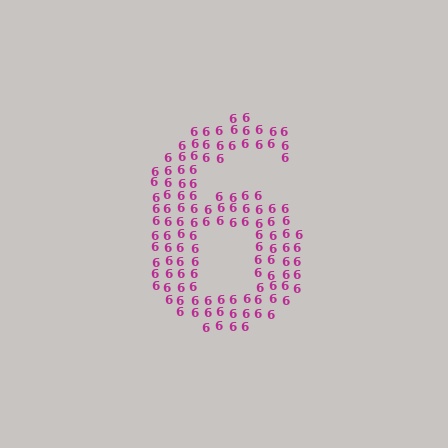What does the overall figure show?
The overall figure shows the digit 6.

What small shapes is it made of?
It is made of small digit 6's.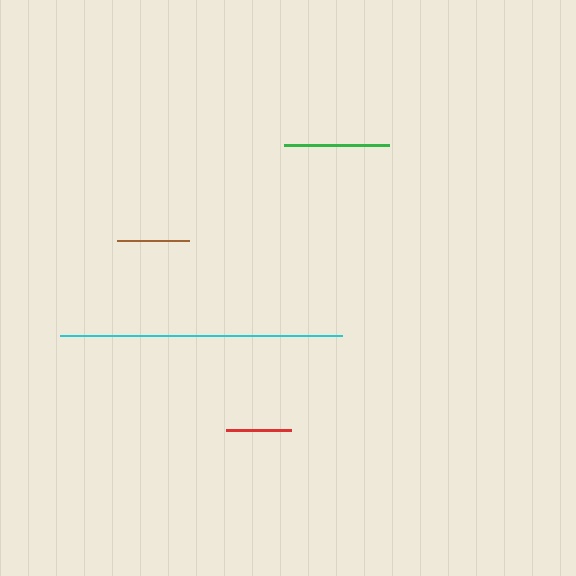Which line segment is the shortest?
The red line is the shortest at approximately 65 pixels.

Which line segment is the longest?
The cyan line is the longest at approximately 283 pixels.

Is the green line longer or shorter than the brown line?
The green line is longer than the brown line.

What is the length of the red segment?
The red segment is approximately 65 pixels long.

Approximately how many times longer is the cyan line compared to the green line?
The cyan line is approximately 2.7 times the length of the green line.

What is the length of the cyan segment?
The cyan segment is approximately 283 pixels long.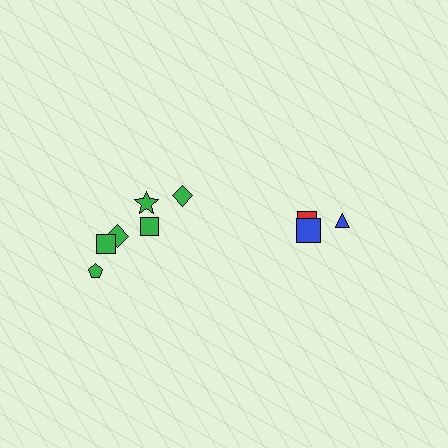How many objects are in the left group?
There are 6 objects.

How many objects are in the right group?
There are 3 objects.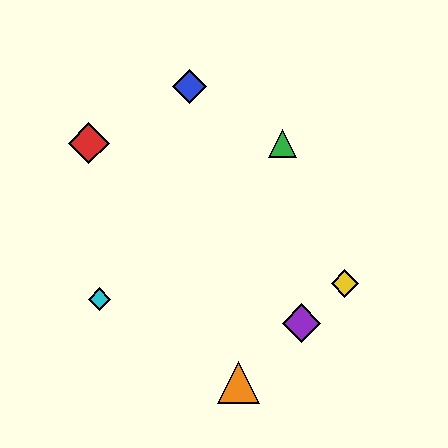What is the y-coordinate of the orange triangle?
The orange triangle is at y≈382.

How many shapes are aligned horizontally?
2 shapes (the red diamond, the green triangle) are aligned horizontally.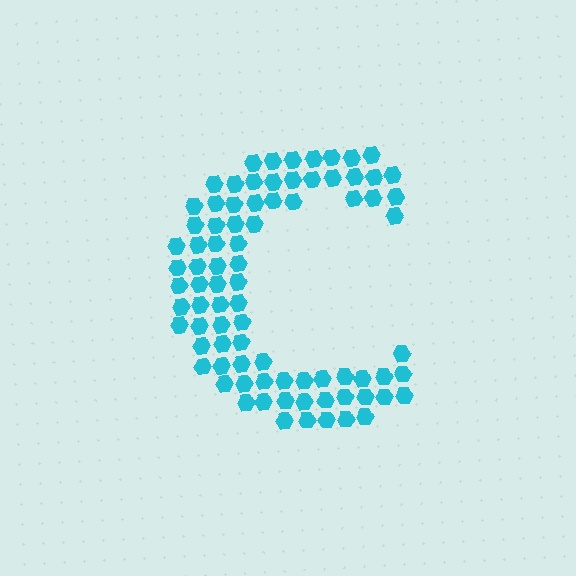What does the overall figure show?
The overall figure shows the letter C.